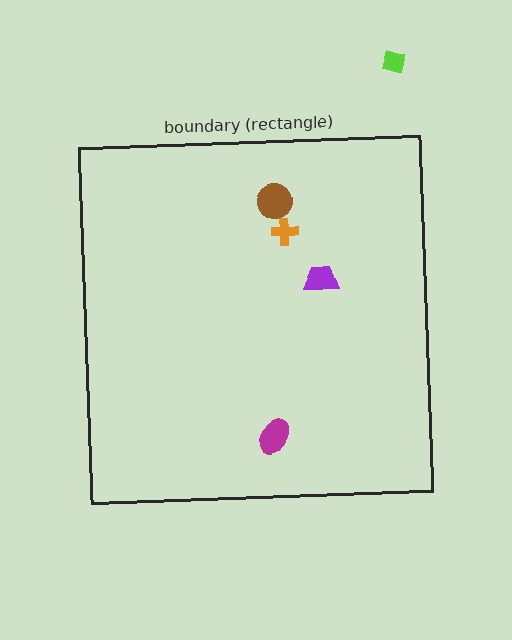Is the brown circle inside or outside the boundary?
Inside.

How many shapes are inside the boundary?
4 inside, 1 outside.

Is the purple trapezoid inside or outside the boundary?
Inside.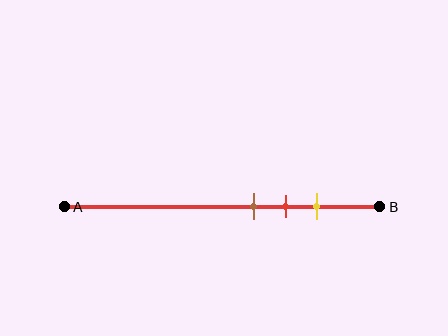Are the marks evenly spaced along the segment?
Yes, the marks are approximately evenly spaced.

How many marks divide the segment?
There are 3 marks dividing the segment.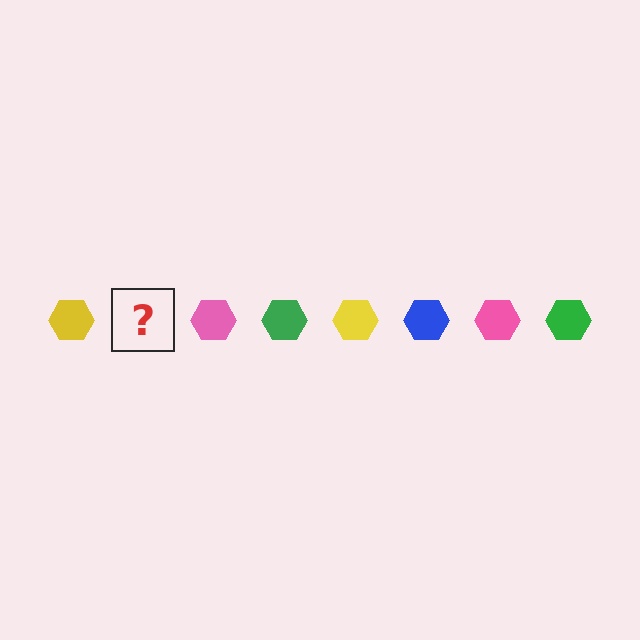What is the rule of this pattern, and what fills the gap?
The rule is that the pattern cycles through yellow, blue, pink, green hexagons. The gap should be filled with a blue hexagon.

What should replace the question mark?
The question mark should be replaced with a blue hexagon.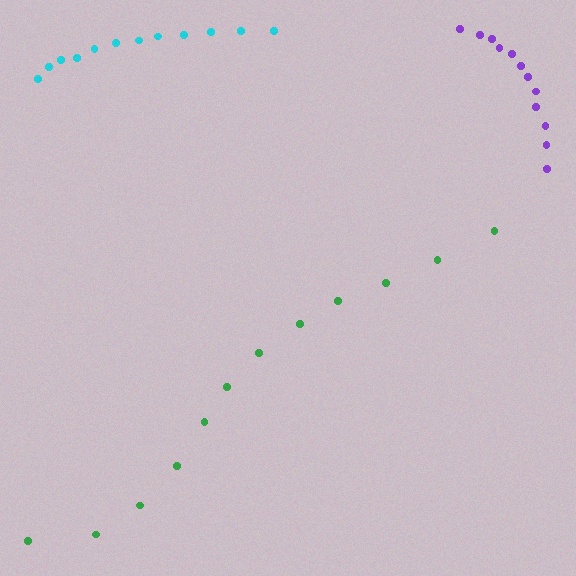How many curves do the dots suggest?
There are 3 distinct paths.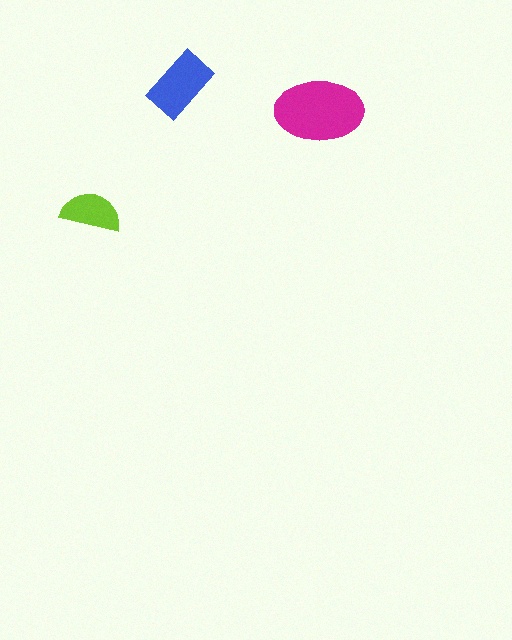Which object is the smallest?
The lime semicircle.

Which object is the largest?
The magenta ellipse.